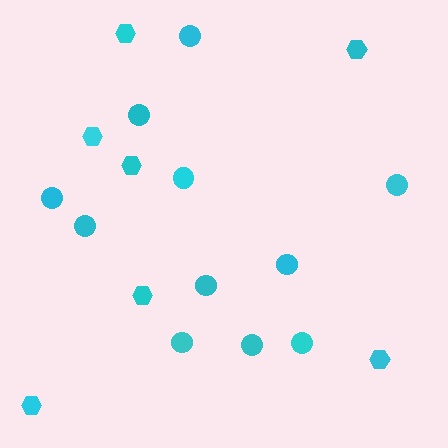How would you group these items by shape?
There are 2 groups: one group of hexagons (7) and one group of circles (11).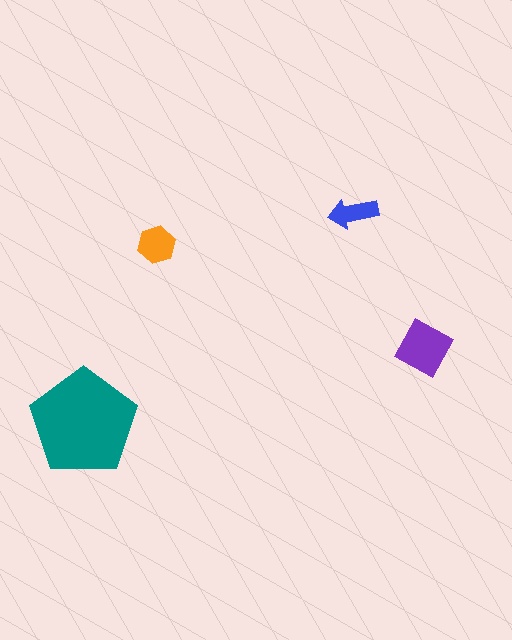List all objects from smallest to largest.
The blue arrow, the orange hexagon, the purple diamond, the teal pentagon.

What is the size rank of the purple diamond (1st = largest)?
2nd.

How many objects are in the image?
There are 4 objects in the image.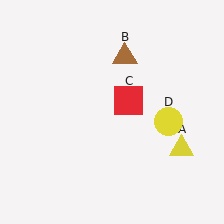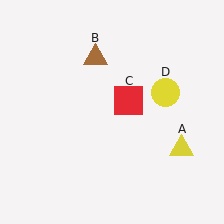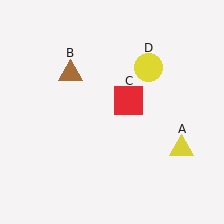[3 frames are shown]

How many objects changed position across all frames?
2 objects changed position: brown triangle (object B), yellow circle (object D).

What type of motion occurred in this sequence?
The brown triangle (object B), yellow circle (object D) rotated counterclockwise around the center of the scene.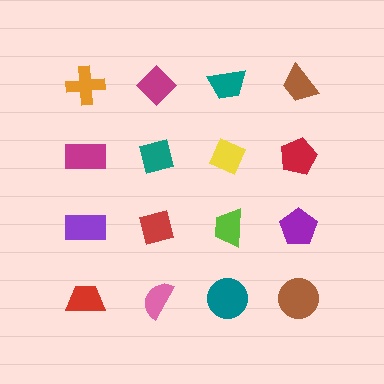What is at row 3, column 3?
A lime trapezoid.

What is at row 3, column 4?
A purple pentagon.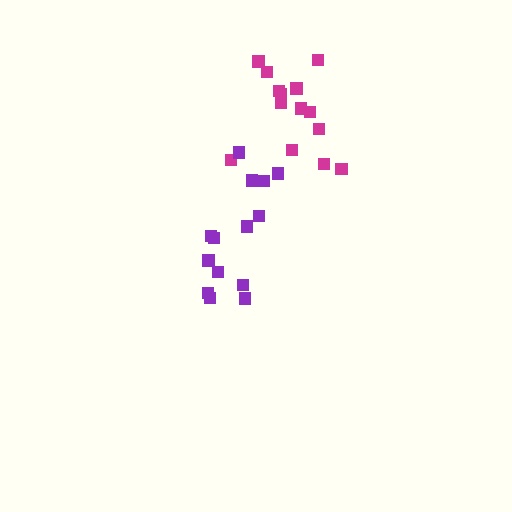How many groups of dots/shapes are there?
There are 2 groups.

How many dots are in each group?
Group 1: 14 dots, Group 2: 14 dots (28 total).